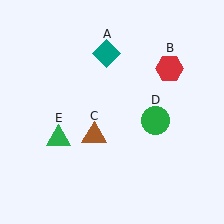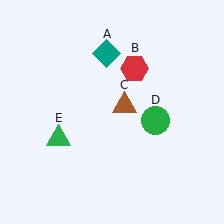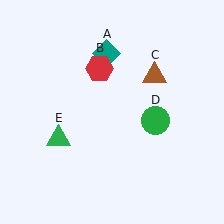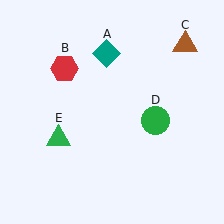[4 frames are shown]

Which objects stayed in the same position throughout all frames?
Teal diamond (object A) and green circle (object D) and green triangle (object E) remained stationary.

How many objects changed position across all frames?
2 objects changed position: red hexagon (object B), brown triangle (object C).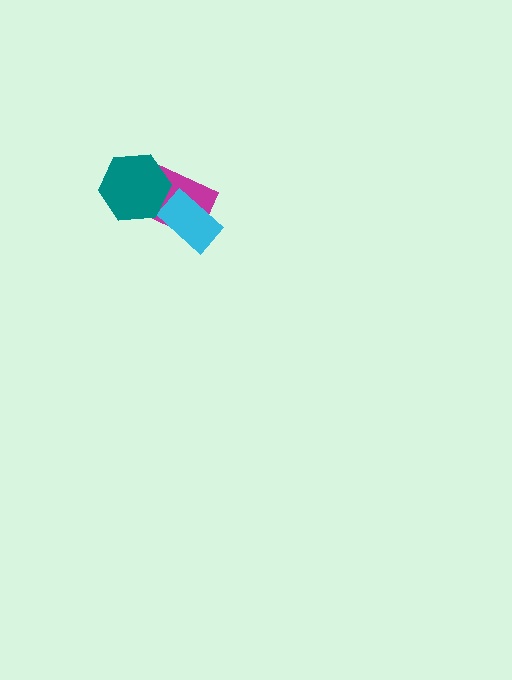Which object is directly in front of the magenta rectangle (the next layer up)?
The cyan rectangle is directly in front of the magenta rectangle.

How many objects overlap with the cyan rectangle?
1 object overlaps with the cyan rectangle.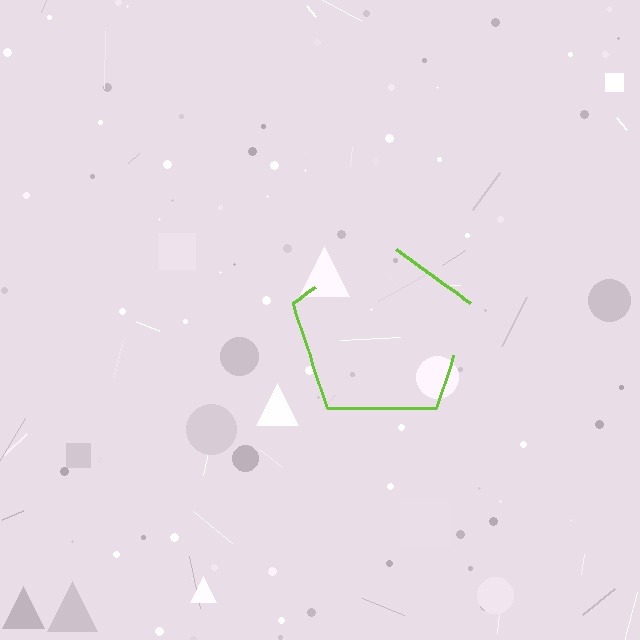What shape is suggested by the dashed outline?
The dashed outline suggests a pentagon.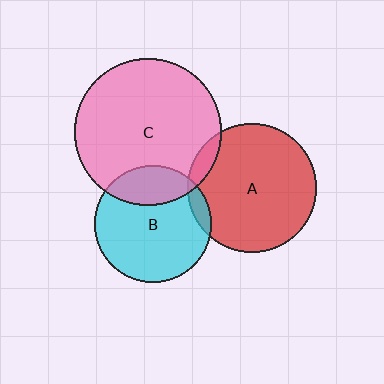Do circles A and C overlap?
Yes.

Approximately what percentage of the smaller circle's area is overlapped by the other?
Approximately 10%.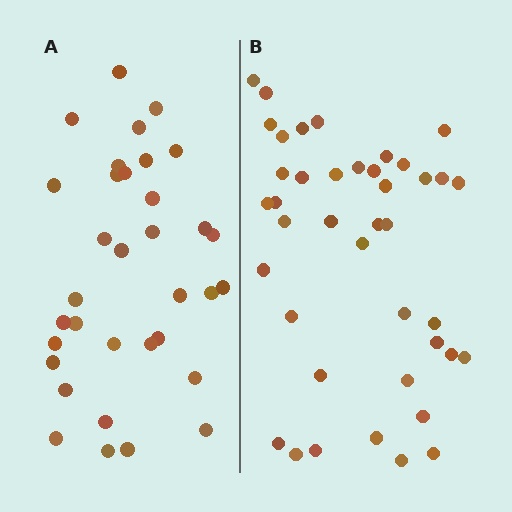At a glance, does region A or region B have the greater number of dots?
Region B (the right region) has more dots.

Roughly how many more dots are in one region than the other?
Region B has roughly 8 or so more dots than region A.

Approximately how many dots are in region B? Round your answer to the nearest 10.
About 40 dots. (The exact count is 41, which rounds to 40.)